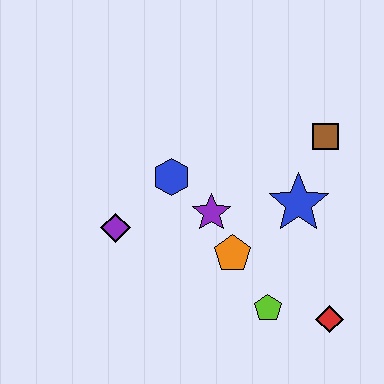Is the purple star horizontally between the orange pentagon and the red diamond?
No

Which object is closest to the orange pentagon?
The purple star is closest to the orange pentagon.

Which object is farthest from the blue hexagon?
The red diamond is farthest from the blue hexagon.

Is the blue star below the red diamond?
No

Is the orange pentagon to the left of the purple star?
No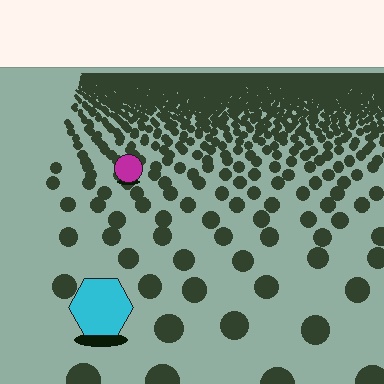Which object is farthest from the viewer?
The magenta circle is farthest from the viewer. It appears smaller and the ground texture around it is denser.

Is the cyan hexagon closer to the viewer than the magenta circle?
Yes. The cyan hexagon is closer — you can tell from the texture gradient: the ground texture is coarser near it.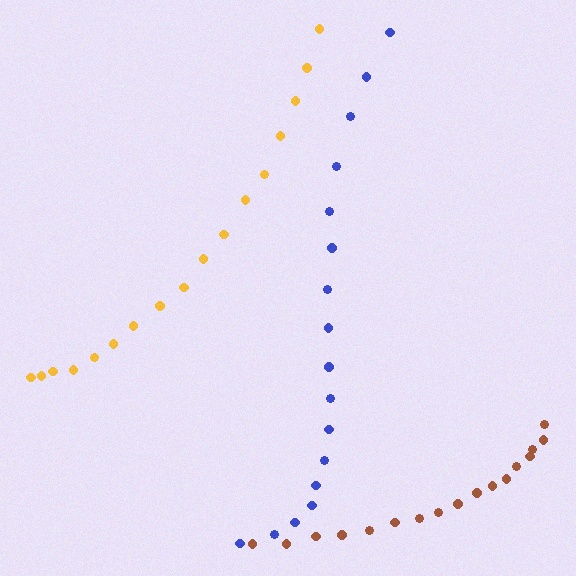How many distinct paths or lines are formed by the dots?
There are 3 distinct paths.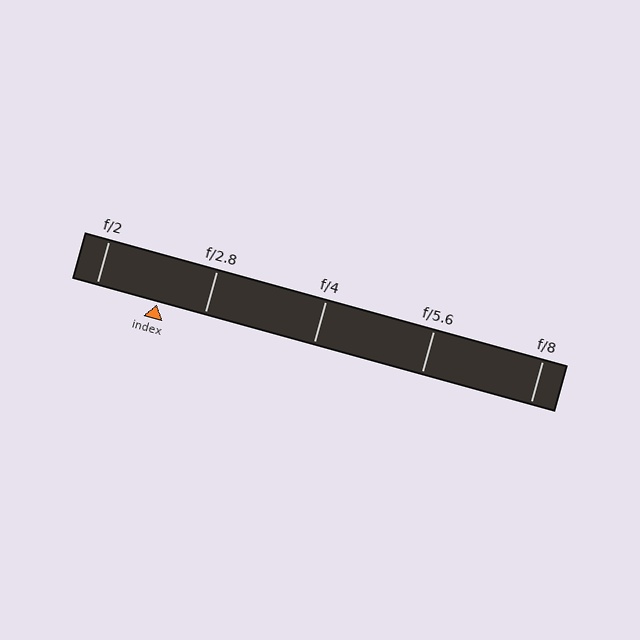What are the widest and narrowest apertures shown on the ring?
The widest aperture shown is f/2 and the narrowest is f/8.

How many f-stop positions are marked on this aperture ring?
There are 5 f-stop positions marked.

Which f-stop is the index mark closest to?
The index mark is closest to f/2.8.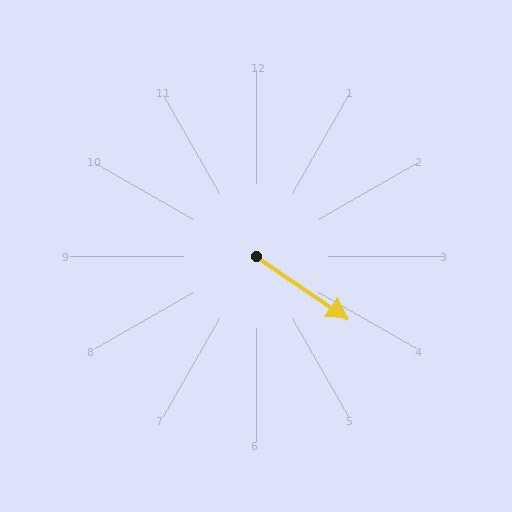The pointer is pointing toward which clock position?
Roughly 4 o'clock.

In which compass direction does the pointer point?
Southeast.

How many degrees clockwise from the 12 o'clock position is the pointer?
Approximately 124 degrees.